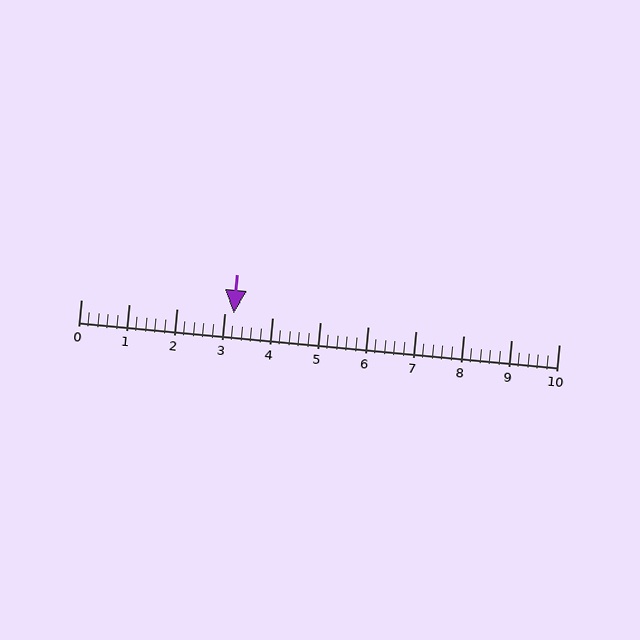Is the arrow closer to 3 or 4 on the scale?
The arrow is closer to 3.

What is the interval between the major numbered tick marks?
The major tick marks are spaced 1 units apart.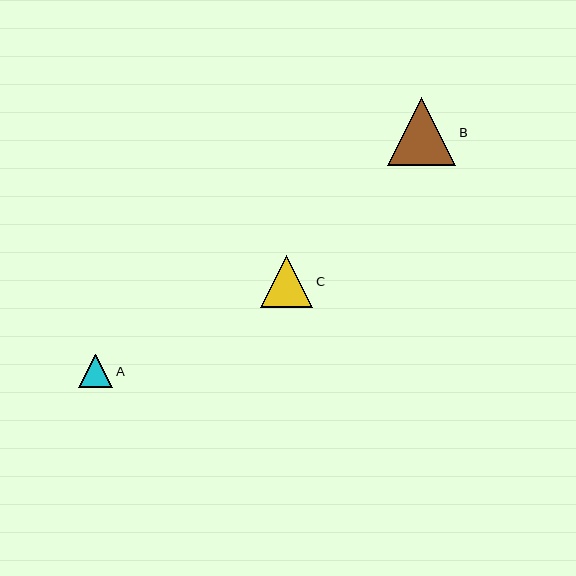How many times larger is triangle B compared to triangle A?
Triangle B is approximately 2.0 times the size of triangle A.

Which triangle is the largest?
Triangle B is the largest with a size of approximately 68 pixels.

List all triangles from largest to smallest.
From largest to smallest: B, C, A.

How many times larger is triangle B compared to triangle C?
Triangle B is approximately 1.3 times the size of triangle C.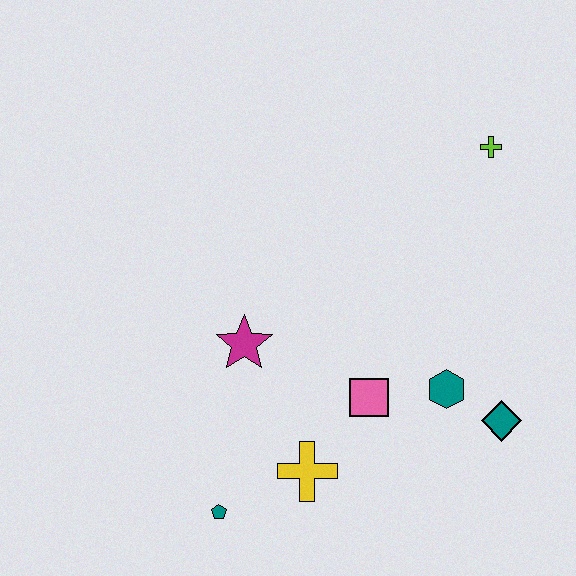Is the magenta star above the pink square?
Yes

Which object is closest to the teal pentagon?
The yellow cross is closest to the teal pentagon.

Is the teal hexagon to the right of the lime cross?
No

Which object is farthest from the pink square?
The lime cross is farthest from the pink square.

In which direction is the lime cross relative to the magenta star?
The lime cross is to the right of the magenta star.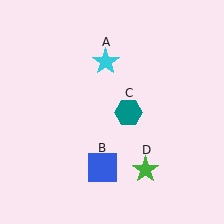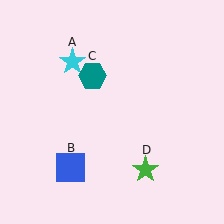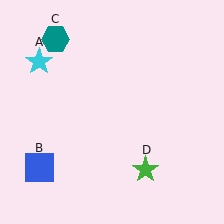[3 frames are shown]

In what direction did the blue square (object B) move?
The blue square (object B) moved left.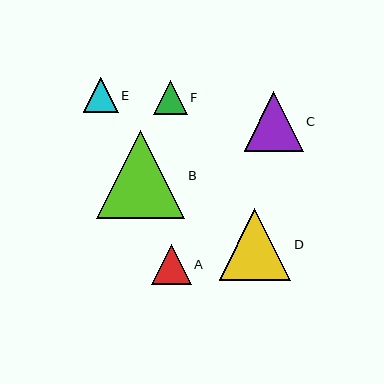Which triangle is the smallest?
Triangle F is the smallest with a size of approximately 34 pixels.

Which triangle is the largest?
Triangle B is the largest with a size of approximately 88 pixels.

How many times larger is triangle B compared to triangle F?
Triangle B is approximately 2.6 times the size of triangle F.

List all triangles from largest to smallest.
From largest to smallest: B, D, C, A, E, F.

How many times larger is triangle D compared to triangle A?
Triangle D is approximately 1.8 times the size of triangle A.